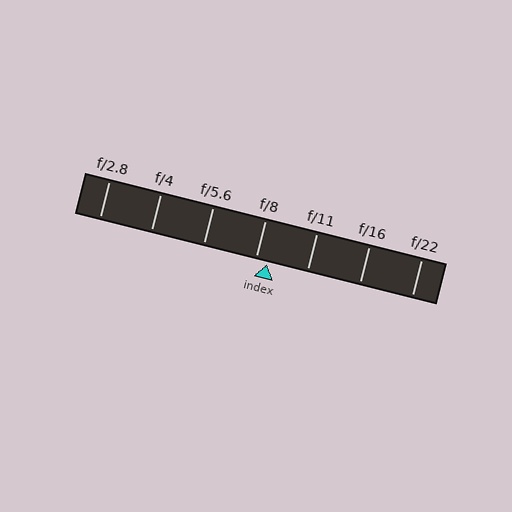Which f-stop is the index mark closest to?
The index mark is closest to f/8.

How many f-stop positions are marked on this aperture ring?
There are 7 f-stop positions marked.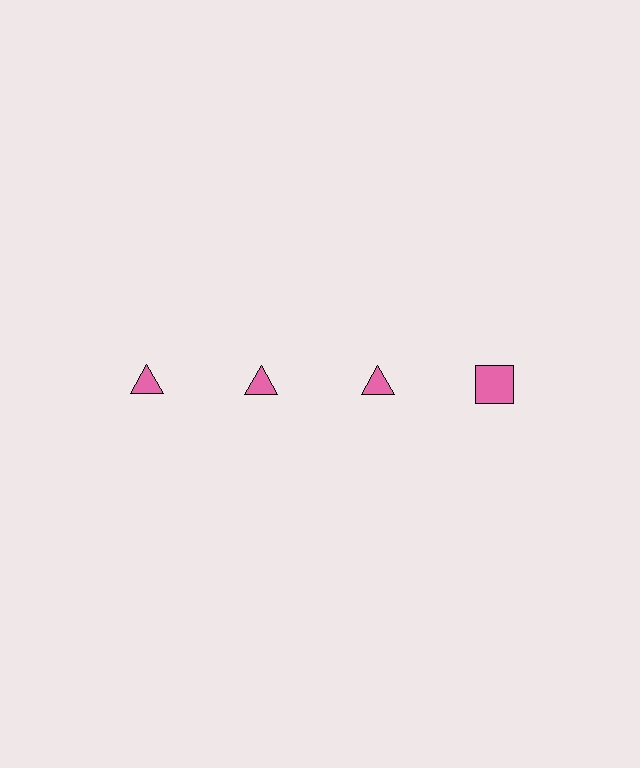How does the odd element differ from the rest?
It has a different shape: square instead of triangle.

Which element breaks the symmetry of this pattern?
The pink square in the top row, second from right column breaks the symmetry. All other shapes are pink triangles.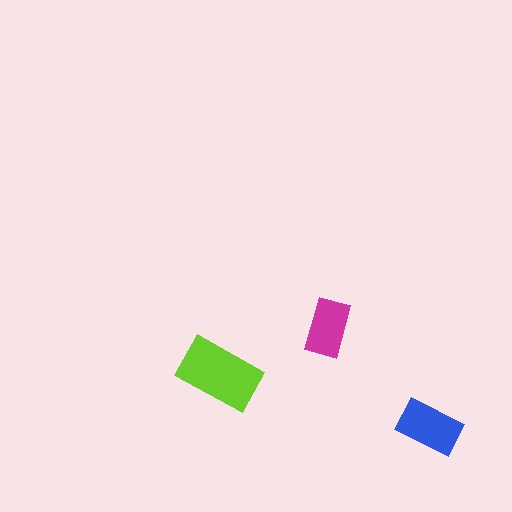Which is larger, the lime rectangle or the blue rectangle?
The lime one.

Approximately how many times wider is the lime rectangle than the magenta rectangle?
About 1.5 times wider.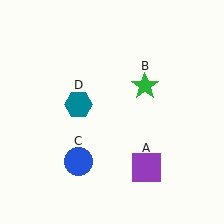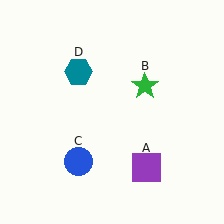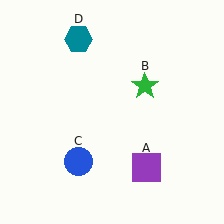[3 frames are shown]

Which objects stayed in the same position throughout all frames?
Purple square (object A) and green star (object B) and blue circle (object C) remained stationary.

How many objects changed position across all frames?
1 object changed position: teal hexagon (object D).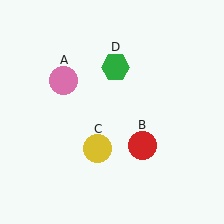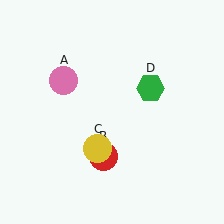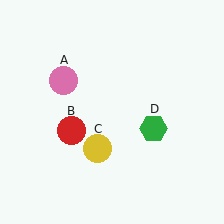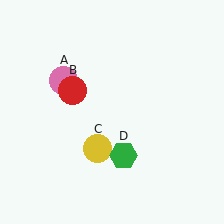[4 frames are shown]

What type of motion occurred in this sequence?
The red circle (object B), green hexagon (object D) rotated clockwise around the center of the scene.